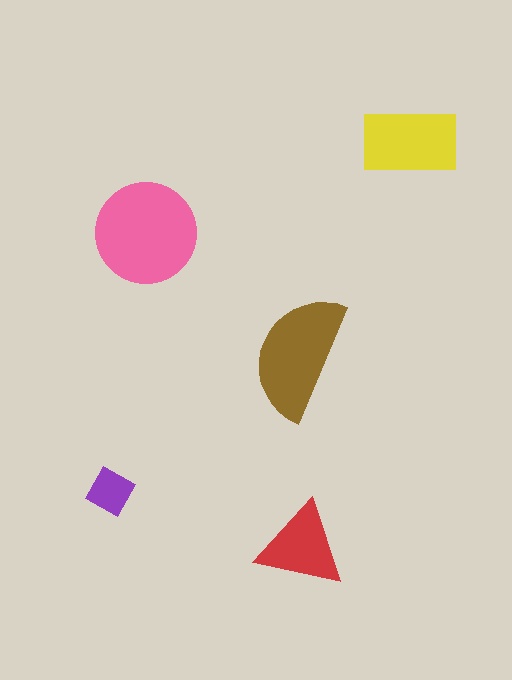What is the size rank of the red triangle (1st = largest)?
4th.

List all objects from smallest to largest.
The purple square, the red triangle, the yellow rectangle, the brown semicircle, the pink circle.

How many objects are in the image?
There are 5 objects in the image.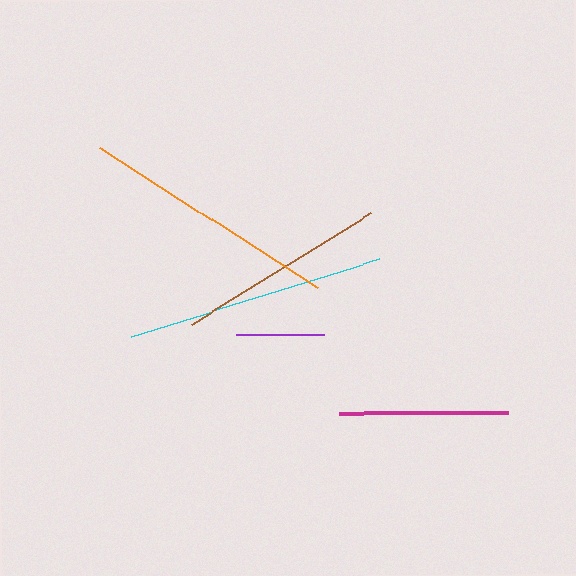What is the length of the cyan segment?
The cyan segment is approximately 259 pixels long.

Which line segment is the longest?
The cyan line is the longest at approximately 259 pixels.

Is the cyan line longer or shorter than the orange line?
The cyan line is longer than the orange line.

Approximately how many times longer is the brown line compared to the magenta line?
The brown line is approximately 1.2 times the length of the magenta line.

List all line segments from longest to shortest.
From longest to shortest: cyan, orange, brown, magenta, purple.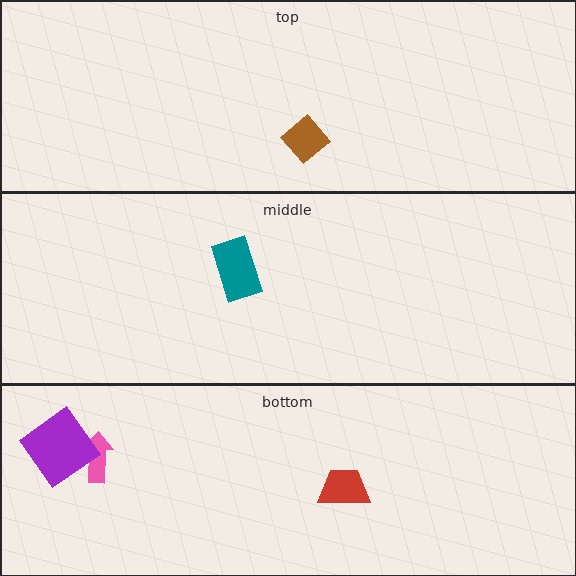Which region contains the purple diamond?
The bottom region.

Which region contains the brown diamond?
The top region.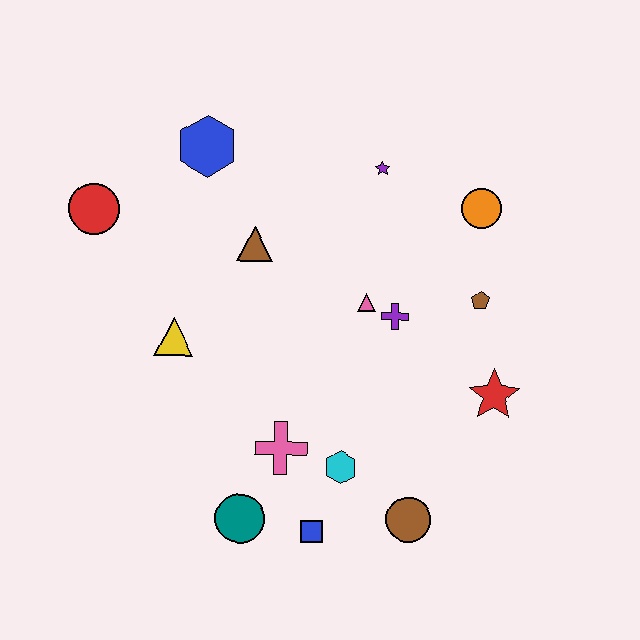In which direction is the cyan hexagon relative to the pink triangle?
The cyan hexagon is below the pink triangle.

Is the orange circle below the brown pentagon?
No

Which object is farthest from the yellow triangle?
The orange circle is farthest from the yellow triangle.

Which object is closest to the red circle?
The blue hexagon is closest to the red circle.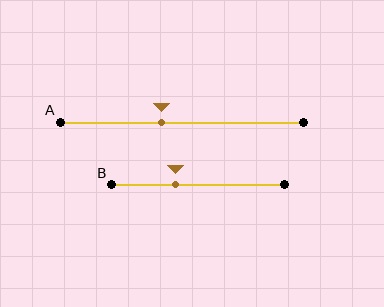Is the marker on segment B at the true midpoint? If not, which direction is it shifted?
No, the marker on segment B is shifted to the left by about 13% of the segment length.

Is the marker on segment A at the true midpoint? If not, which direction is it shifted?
No, the marker on segment A is shifted to the left by about 8% of the segment length.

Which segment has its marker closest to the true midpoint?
Segment A has its marker closest to the true midpoint.